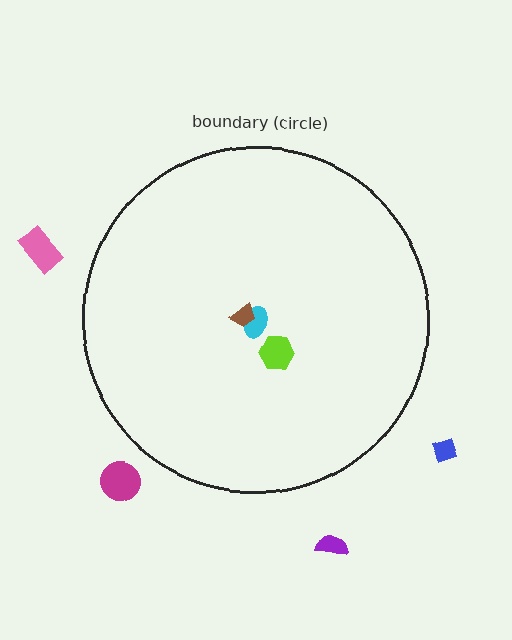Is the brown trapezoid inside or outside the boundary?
Inside.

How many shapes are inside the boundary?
3 inside, 4 outside.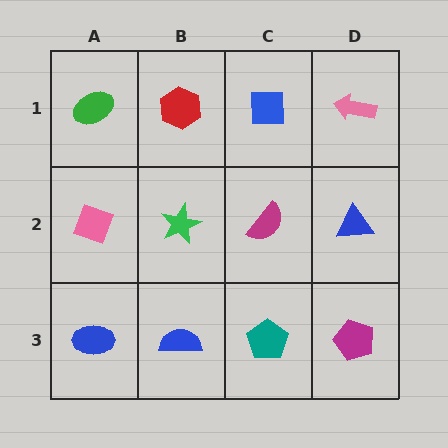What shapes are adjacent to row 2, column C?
A blue square (row 1, column C), a teal pentagon (row 3, column C), a green star (row 2, column B), a blue triangle (row 2, column D).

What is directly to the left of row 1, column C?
A red hexagon.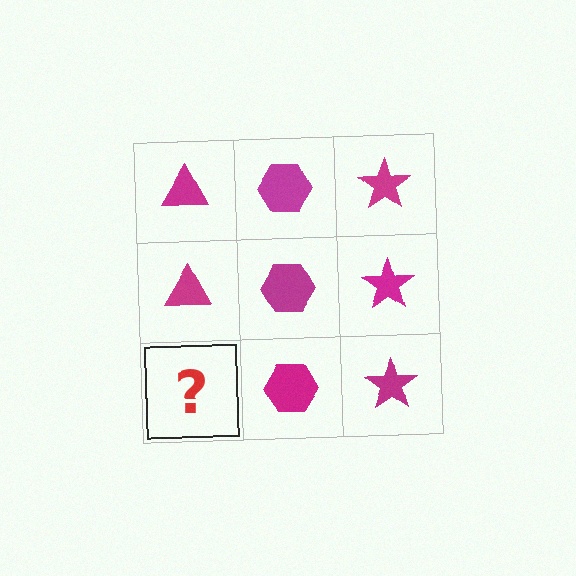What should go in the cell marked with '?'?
The missing cell should contain a magenta triangle.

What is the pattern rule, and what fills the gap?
The rule is that each column has a consistent shape. The gap should be filled with a magenta triangle.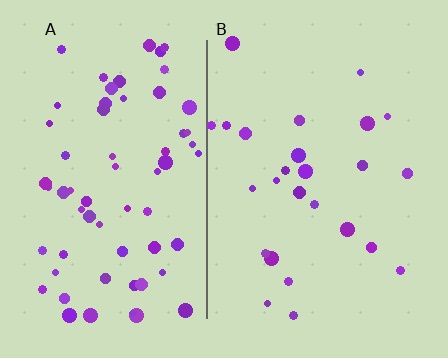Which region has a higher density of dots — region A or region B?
A (the left).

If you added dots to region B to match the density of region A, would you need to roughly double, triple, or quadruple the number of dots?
Approximately triple.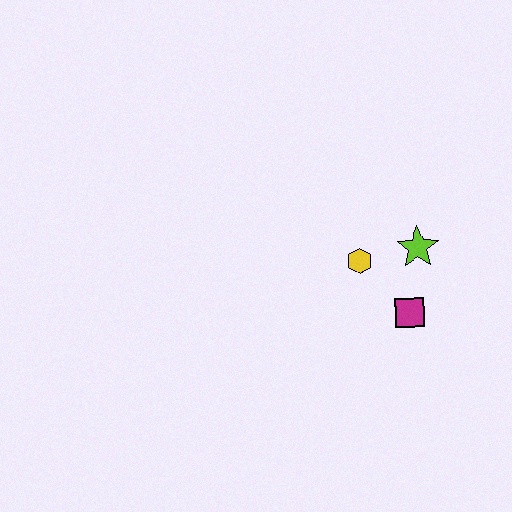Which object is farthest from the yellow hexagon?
The magenta square is farthest from the yellow hexagon.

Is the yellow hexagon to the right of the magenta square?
No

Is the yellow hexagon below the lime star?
Yes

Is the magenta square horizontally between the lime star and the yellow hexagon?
Yes